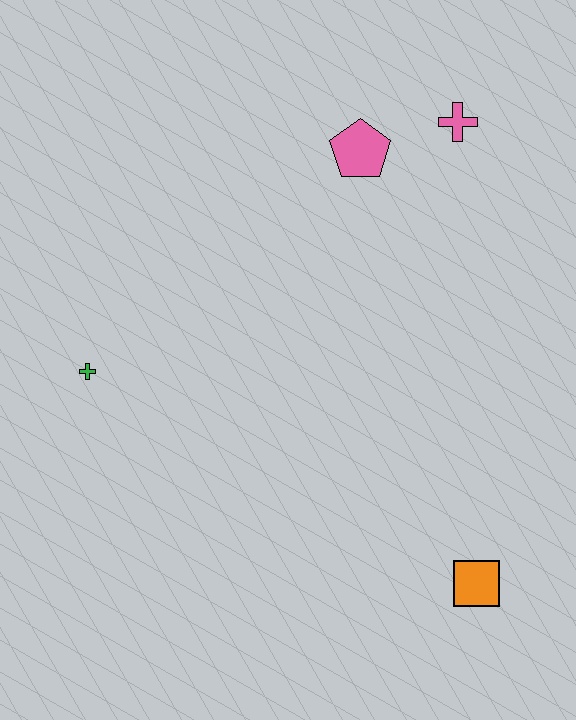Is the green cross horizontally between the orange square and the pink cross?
No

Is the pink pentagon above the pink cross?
No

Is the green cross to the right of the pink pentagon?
No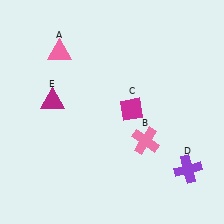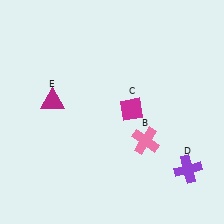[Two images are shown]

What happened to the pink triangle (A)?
The pink triangle (A) was removed in Image 2. It was in the top-left area of Image 1.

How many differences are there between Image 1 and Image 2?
There is 1 difference between the two images.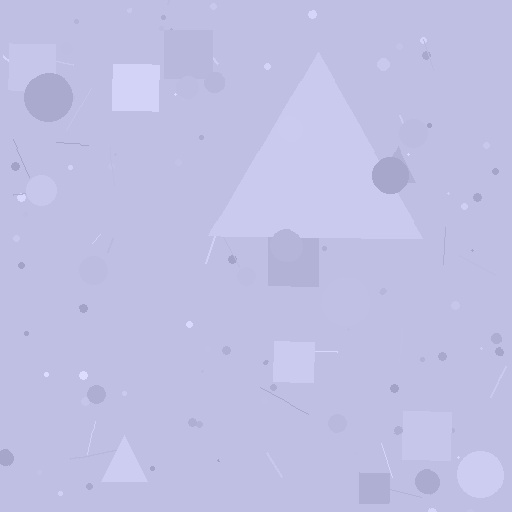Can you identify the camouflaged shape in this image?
The camouflaged shape is a triangle.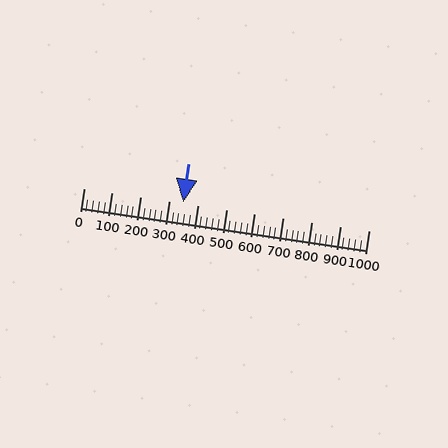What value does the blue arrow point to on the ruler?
The blue arrow points to approximately 350.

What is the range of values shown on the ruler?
The ruler shows values from 0 to 1000.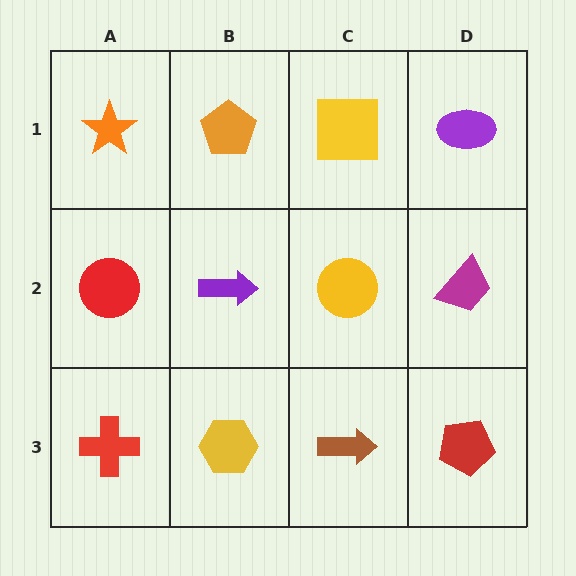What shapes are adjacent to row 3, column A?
A red circle (row 2, column A), a yellow hexagon (row 3, column B).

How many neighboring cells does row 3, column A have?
2.